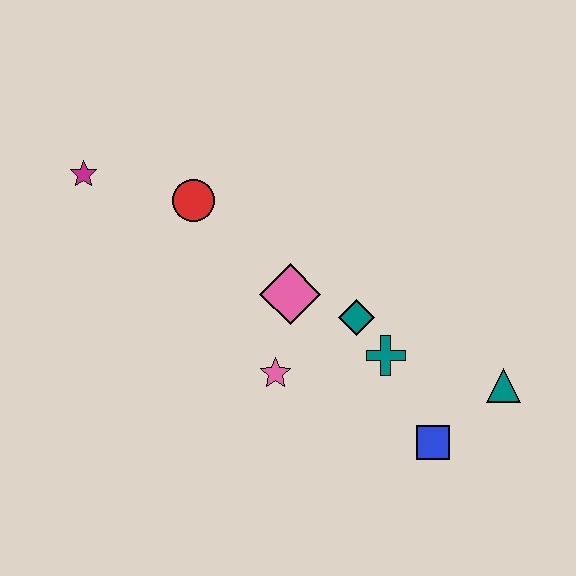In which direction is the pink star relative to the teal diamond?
The pink star is to the left of the teal diamond.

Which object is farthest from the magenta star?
The teal triangle is farthest from the magenta star.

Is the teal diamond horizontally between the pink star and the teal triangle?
Yes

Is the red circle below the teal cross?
No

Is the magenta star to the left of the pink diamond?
Yes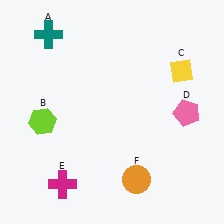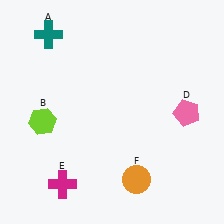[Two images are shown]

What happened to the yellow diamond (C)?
The yellow diamond (C) was removed in Image 2. It was in the top-right area of Image 1.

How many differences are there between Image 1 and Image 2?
There is 1 difference between the two images.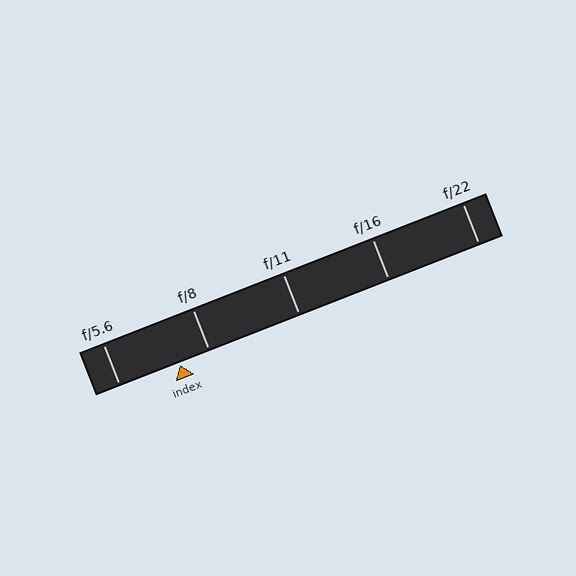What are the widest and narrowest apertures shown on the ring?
The widest aperture shown is f/5.6 and the narrowest is f/22.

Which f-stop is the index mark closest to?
The index mark is closest to f/8.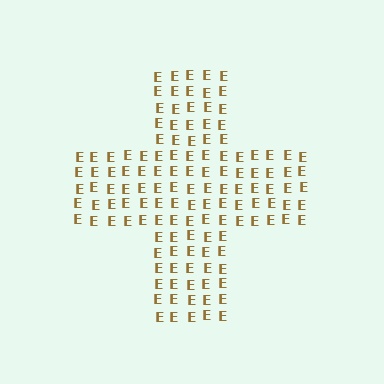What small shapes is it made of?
It is made of small letter E's.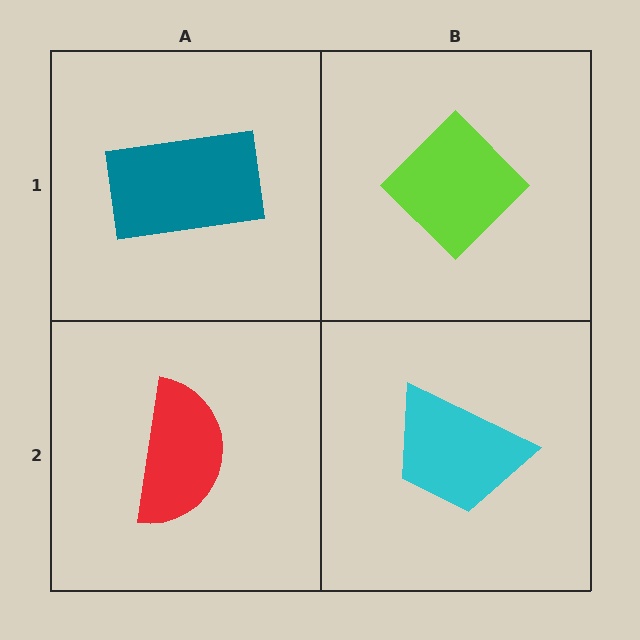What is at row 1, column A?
A teal rectangle.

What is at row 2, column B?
A cyan trapezoid.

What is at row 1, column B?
A lime diamond.